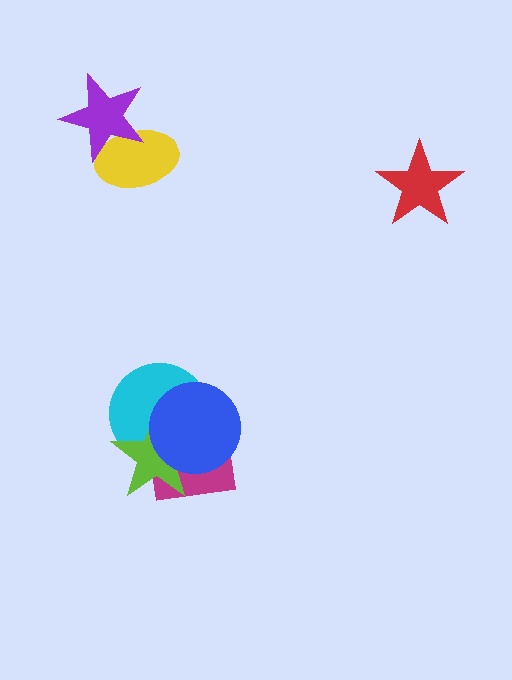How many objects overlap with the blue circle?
3 objects overlap with the blue circle.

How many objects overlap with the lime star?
3 objects overlap with the lime star.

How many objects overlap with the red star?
0 objects overlap with the red star.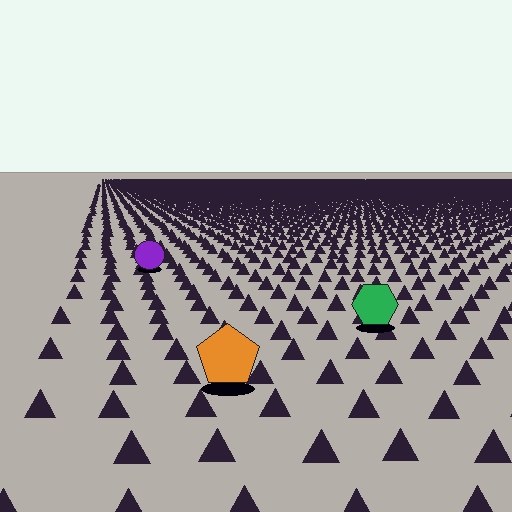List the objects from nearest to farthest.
From nearest to farthest: the orange pentagon, the green hexagon, the purple circle.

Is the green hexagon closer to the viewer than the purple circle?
Yes. The green hexagon is closer — you can tell from the texture gradient: the ground texture is coarser near it.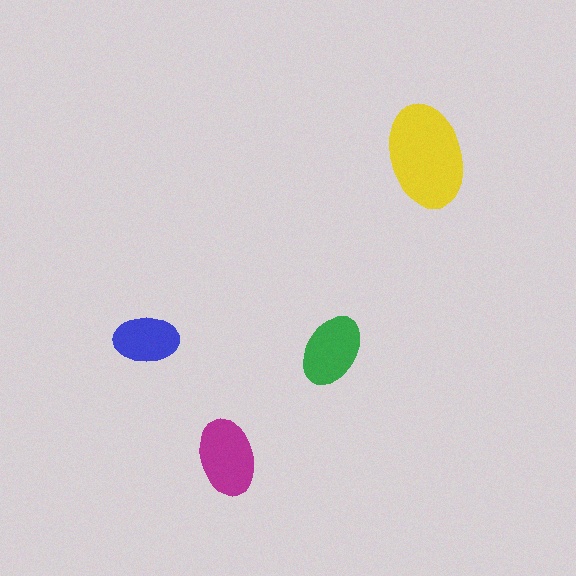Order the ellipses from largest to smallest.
the yellow one, the magenta one, the green one, the blue one.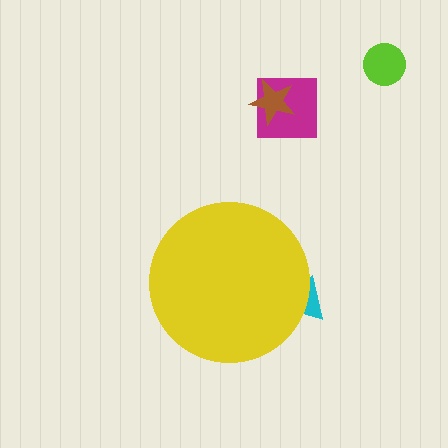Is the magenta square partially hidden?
No, the magenta square is fully visible.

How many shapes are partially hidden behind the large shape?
1 shape is partially hidden.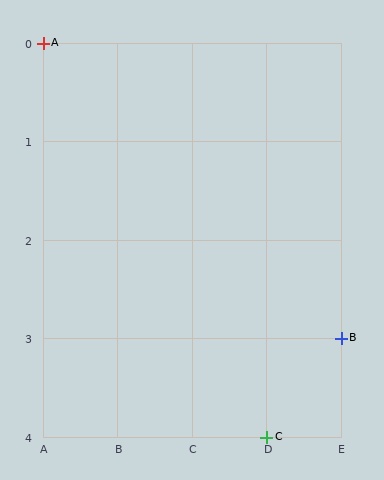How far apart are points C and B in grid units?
Points C and B are 1 column and 1 row apart (about 1.4 grid units diagonally).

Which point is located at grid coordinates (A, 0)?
Point A is at (A, 0).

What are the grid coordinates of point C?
Point C is at grid coordinates (D, 4).